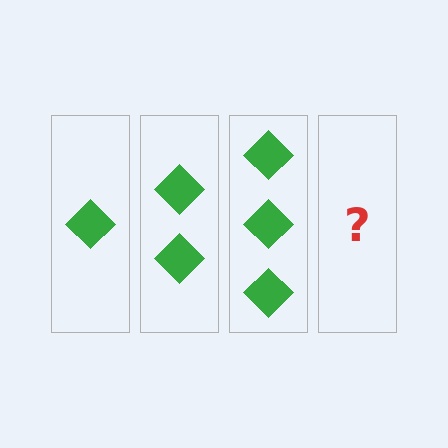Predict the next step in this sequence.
The next step is 4 diamonds.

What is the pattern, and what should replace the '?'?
The pattern is that each step adds one more diamond. The '?' should be 4 diamonds.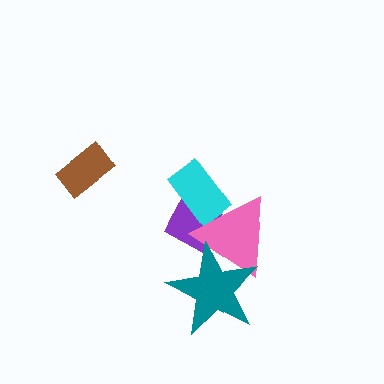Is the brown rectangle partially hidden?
No, no other shape covers it.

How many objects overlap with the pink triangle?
3 objects overlap with the pink triangle.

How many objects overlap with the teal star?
2 objects overlap with the teal star.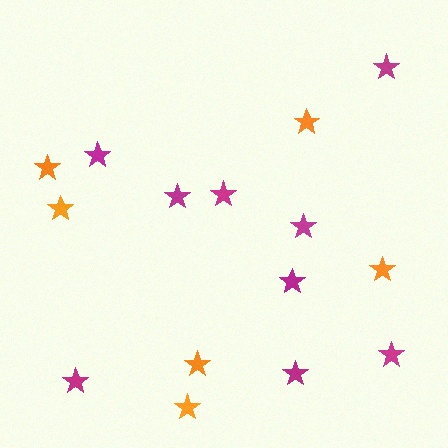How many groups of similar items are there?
There are 2 groups: one group of magenta stars (9) and one group of orange stars (6).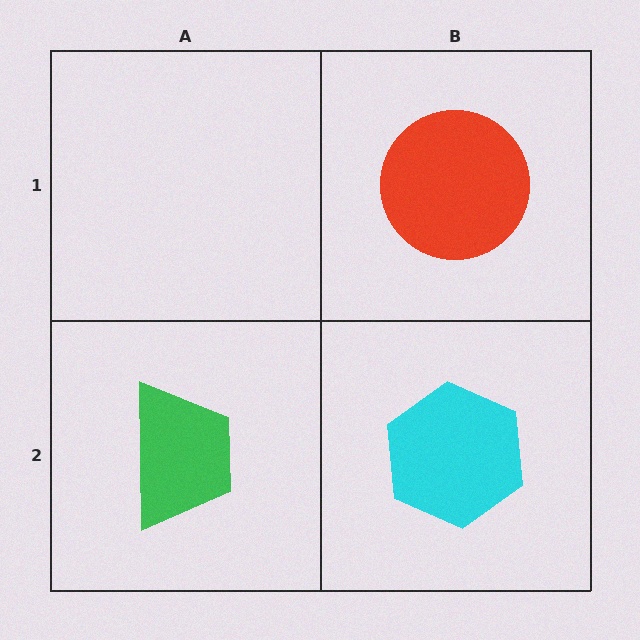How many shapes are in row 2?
2 shapes.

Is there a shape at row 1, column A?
No, that cell is empty.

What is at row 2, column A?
A green trapezoid.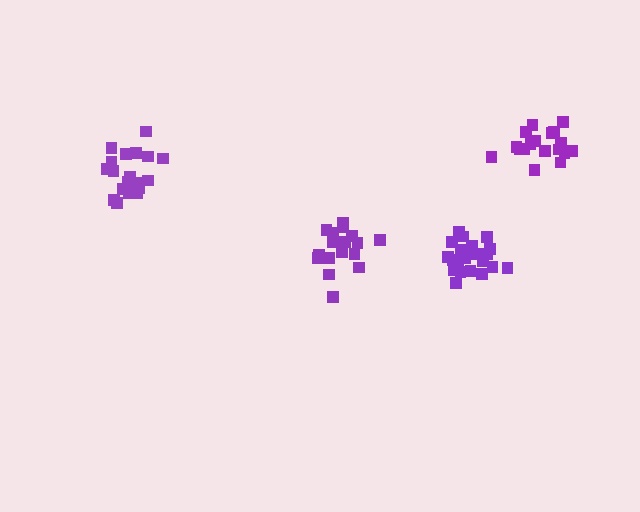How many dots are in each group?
Group 1: 17 dots, Group 2: 21 dots, Group 3: 19 dots, Group 4: 18 dots (75 total).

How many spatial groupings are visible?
There are 4 spatial groupings.